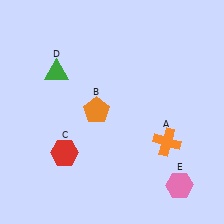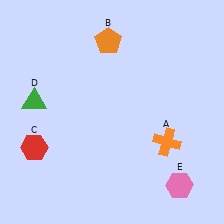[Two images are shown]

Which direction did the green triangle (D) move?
The green triangle (D) moved down.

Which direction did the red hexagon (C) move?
The red hexagon (C) moved left.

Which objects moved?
The objects that moved are: the orange pentagon (B), the red hexagon (C), the green triangle (D).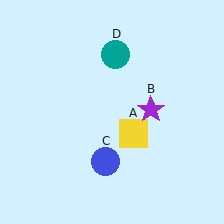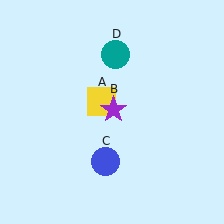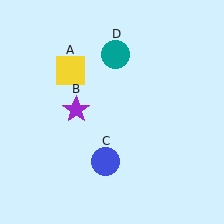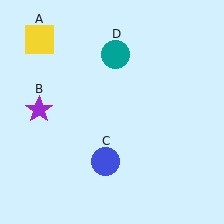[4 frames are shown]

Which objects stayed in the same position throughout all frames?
Blue circle (object C) and teal circle (object D) remained stationary.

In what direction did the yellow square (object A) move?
The yellow square (object A) moved up and to the left.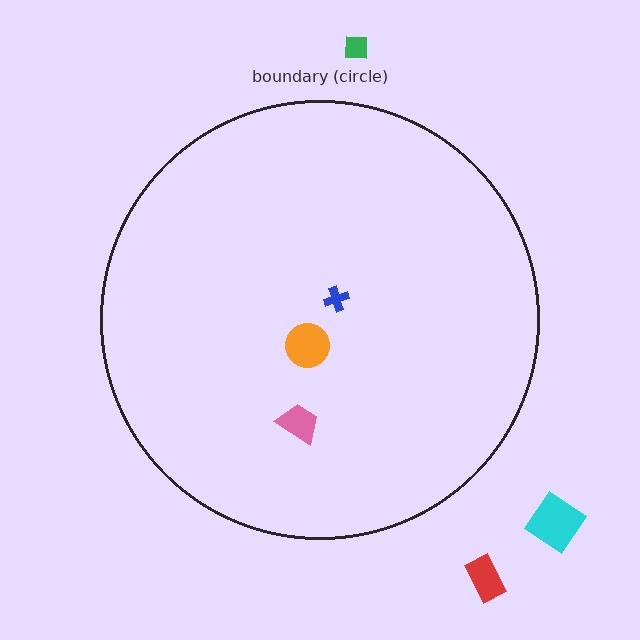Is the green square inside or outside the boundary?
Outside.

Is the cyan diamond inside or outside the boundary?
Outside.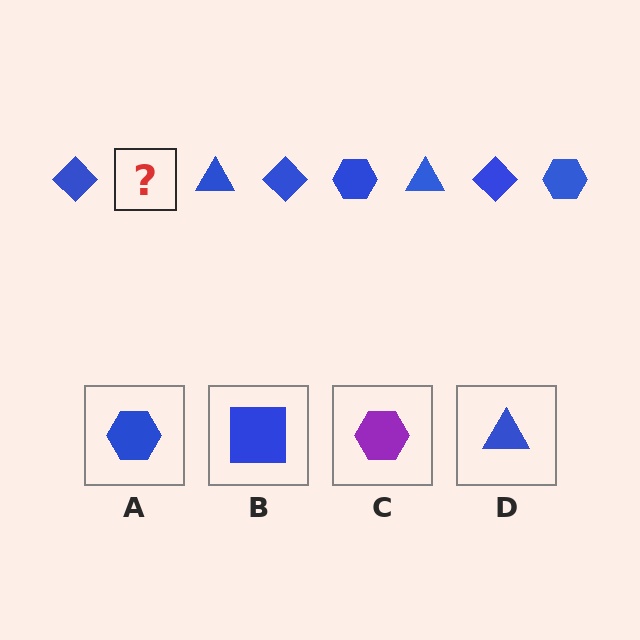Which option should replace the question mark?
Option A.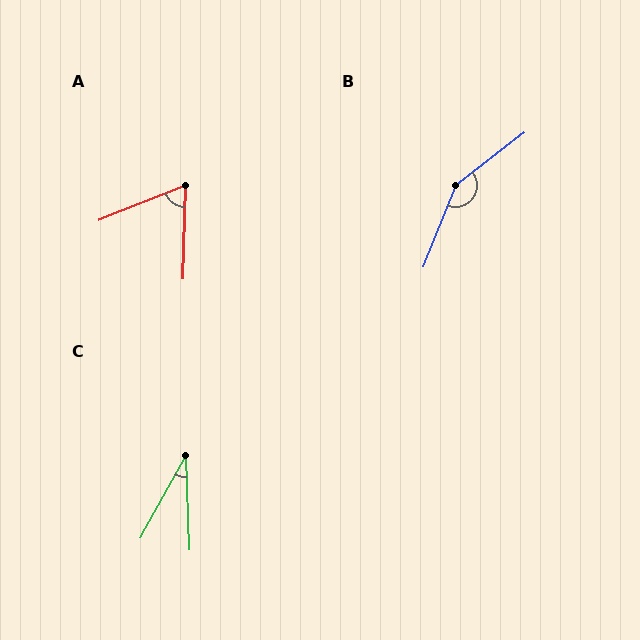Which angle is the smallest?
C, at approximately 31 degrees.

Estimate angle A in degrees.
Approximately 67 degrees.